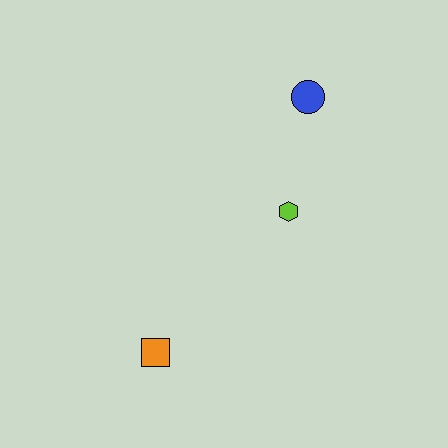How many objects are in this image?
There are 3 objects.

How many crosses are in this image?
There are no crosses.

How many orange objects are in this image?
There is 1 orange object.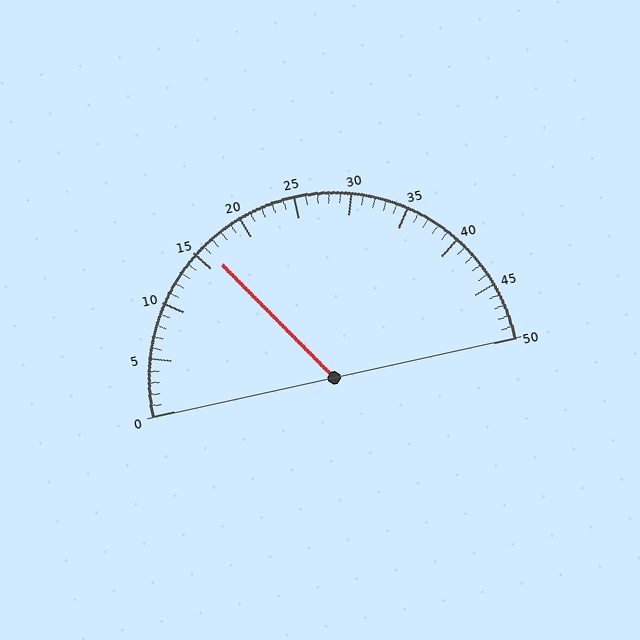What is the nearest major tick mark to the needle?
The nearest major tick mark is 15.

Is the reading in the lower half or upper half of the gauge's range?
The reading is in the lower half of the range (0 to 50).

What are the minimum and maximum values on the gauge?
The gauge ranges from 0 to 50.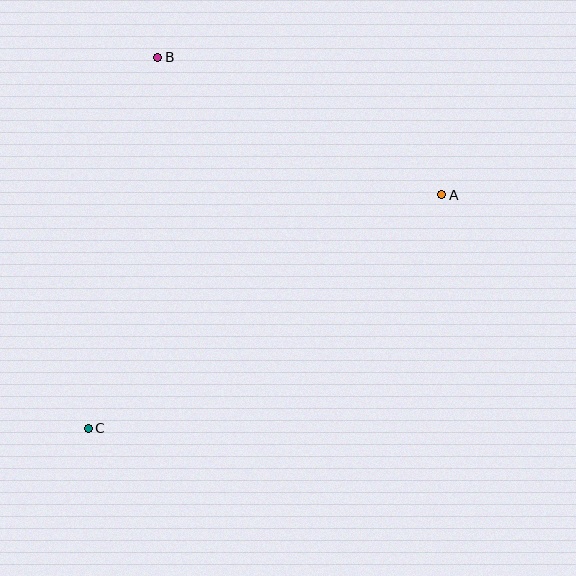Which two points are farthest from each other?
Points A and C are farthest from each other.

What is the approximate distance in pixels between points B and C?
The distance between B and C is approximately 377 pixels.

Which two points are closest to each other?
Points A and B are closest to each other.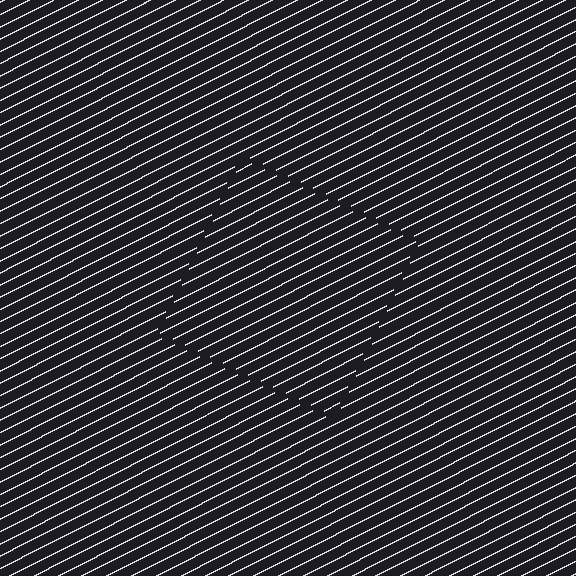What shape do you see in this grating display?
An illusory square. The interior of the shape contains the same grating, shifted by half a period — the contour is defined by the phase discontinuity where line-ends from the inner and outer gratings abut.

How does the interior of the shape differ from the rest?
The interior of the shape contains the same grating, shifted by half a period — the contour is defined by the phase discontinuity where line-ends from the inner and outer gratings abut.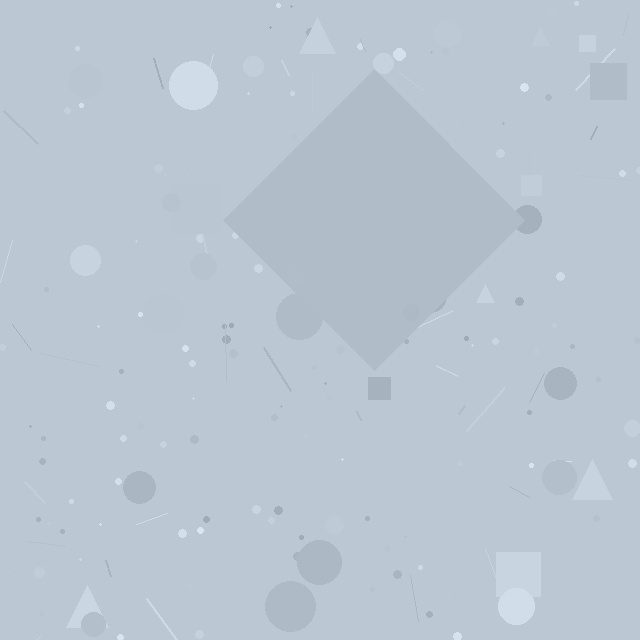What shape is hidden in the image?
A diamond is hidden in the image.